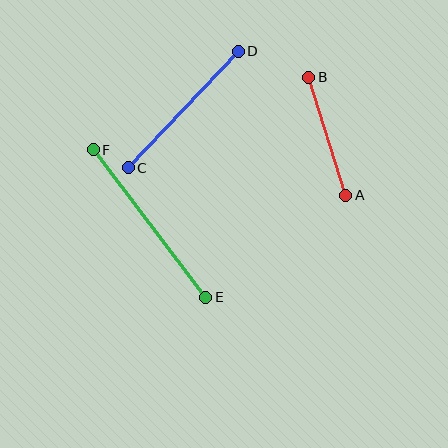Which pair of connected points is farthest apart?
Points E and F are farthest apart.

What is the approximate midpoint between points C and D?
The midpoint is at approximately (183, 110) pixels.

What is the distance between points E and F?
The distance is approximately 185 pixels.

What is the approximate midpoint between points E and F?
The midpoint is at approximately (150, 224) pixels.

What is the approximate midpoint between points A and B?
The midpoint is at approximately (327, 136) pixels.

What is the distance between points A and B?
The distance is approximately 124 pixels.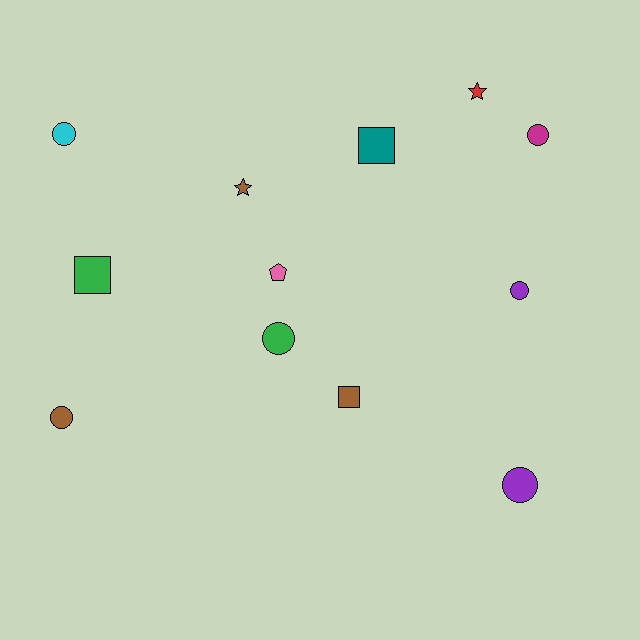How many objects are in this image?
There are 12 objects.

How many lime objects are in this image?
There are no lime objects.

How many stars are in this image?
There are 2 stars.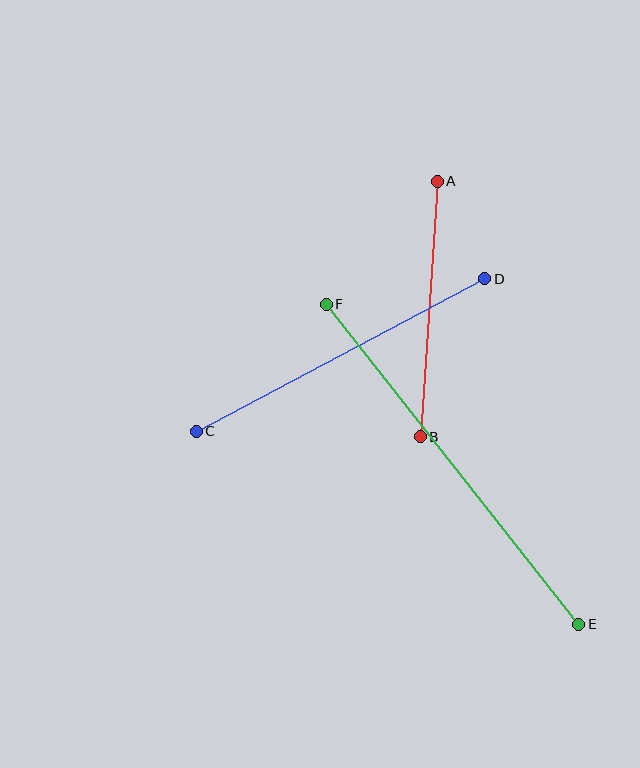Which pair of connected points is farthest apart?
Points E and F are farthest apart.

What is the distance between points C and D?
The distance is approximately 326 pixels.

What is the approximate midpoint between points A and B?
The midpoint is at approximately (429, 309) pixels.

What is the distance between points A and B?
The distance is approximately 256 pixels.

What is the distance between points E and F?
The distance is approximately 407 pixels.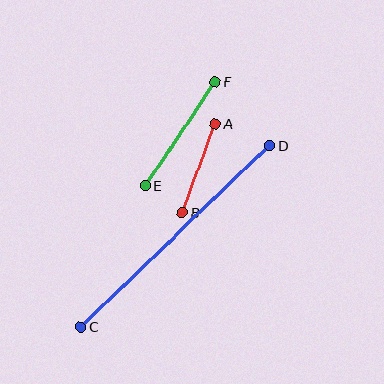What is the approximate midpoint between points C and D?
The midpoint is at approximately (175, 236) pixels.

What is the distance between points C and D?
The distance is approximately 262 pixels.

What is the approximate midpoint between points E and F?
The midpoint is at approximately (180, 134) pixels.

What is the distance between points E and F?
The distance is approximately 125 pixels.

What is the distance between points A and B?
The distance is approximately 95 pixels.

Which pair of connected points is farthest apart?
Points C and D are farthest apart.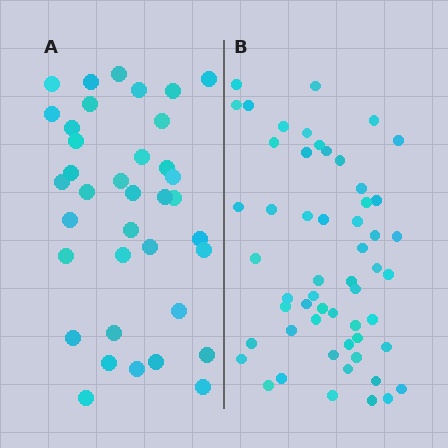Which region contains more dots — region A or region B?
Region B (the right region) has more dots.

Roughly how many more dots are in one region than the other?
Region B has approximately 20 more dots than region A.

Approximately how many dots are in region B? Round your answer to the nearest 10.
About 60 dots. (The exact count is 55, which rounds to 60.)